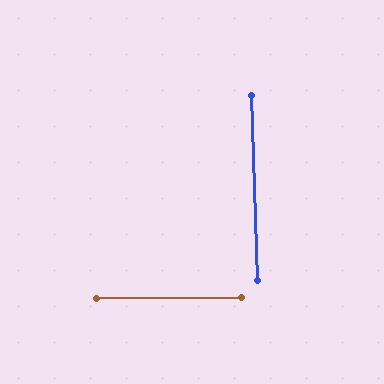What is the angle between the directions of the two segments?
Approximately 89 degrees.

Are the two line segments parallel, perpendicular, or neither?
Perpendicular — they meet at approximately 89°.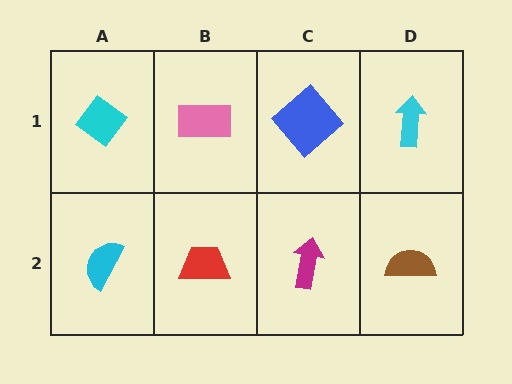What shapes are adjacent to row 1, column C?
A magenta arrow (row 2, column C), a pink rectangle (row 1, column B), a cyan arrow (row 1, column D).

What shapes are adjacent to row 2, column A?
A cyan diamond (row 1, column A), a red trapezoid (row 2, column B).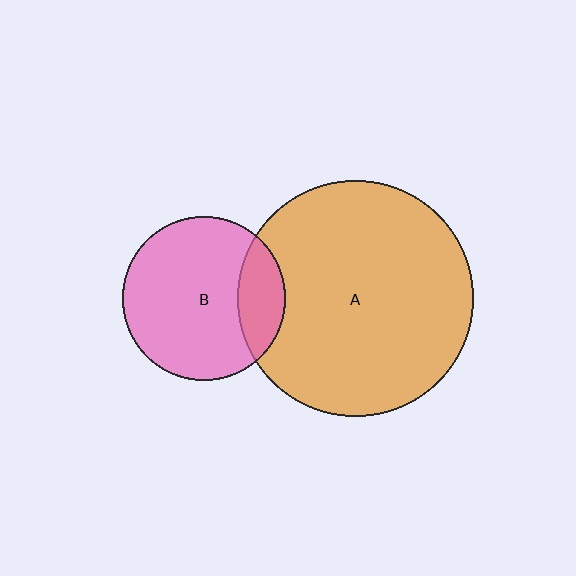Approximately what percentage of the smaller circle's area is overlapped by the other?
Approximately 20%.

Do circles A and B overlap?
Yes.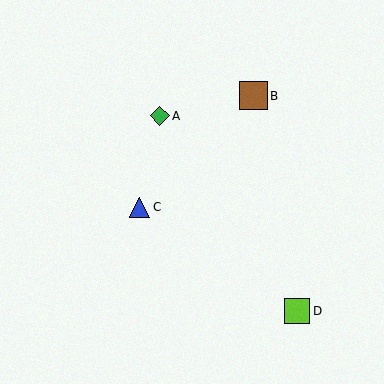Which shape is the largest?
The brown square (labeled B) is the largest.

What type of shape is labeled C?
Shape C is a blue triangle.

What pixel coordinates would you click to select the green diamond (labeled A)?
Click at (160, 116) to select the green diamond A.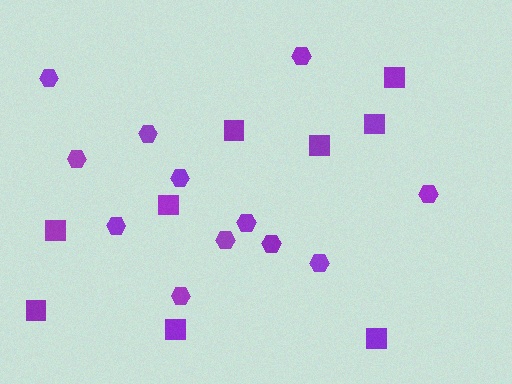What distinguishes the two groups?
There are 2 groups: one group of squares (9) and one group of hexagons (12).